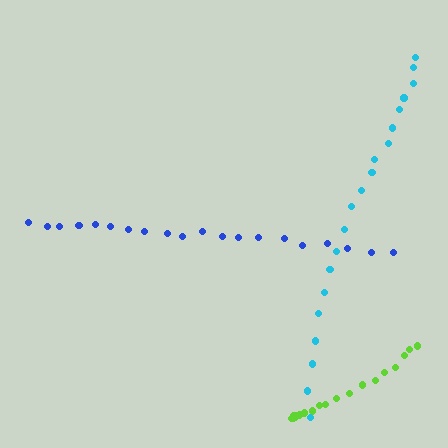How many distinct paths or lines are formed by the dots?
There are 3 distinct paths.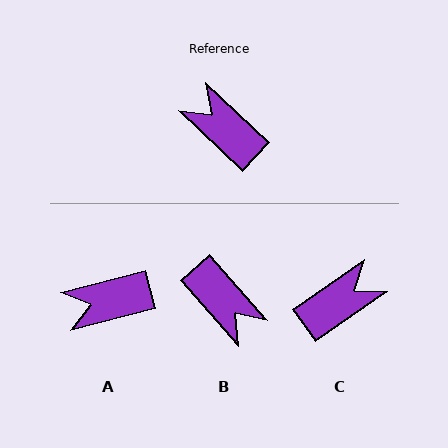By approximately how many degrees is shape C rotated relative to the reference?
Approximately 102 degrees clockwise.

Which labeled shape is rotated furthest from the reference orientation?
B, about 175 degrees away.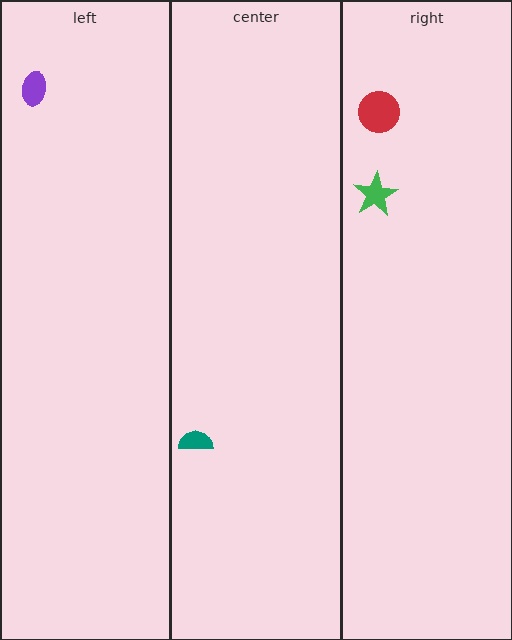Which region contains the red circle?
The right region.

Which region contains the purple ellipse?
The left region.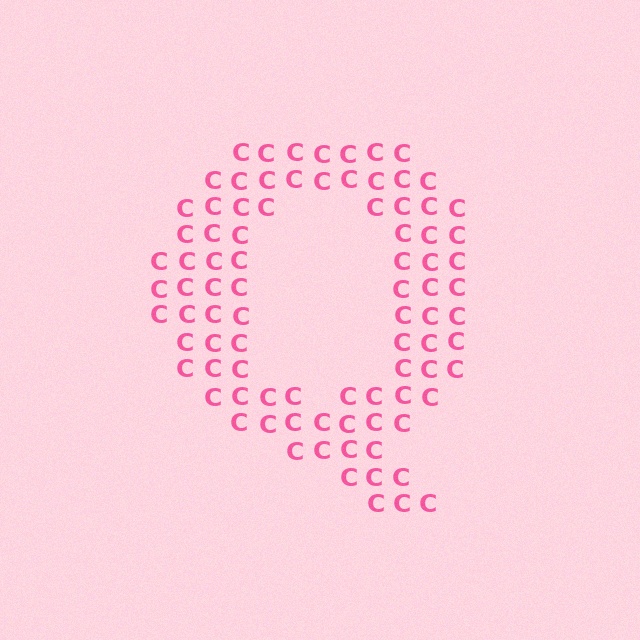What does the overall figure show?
The overall figure shows the letter Q.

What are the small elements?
The small elements are letter C's.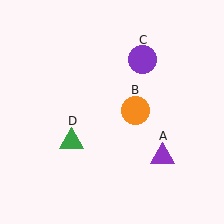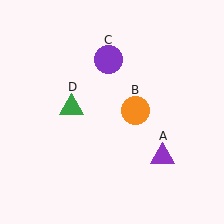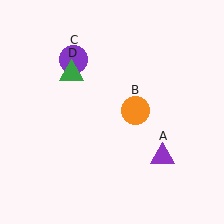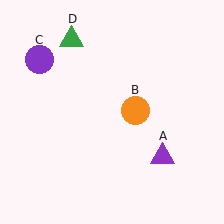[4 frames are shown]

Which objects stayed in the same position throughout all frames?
Purple triangle (object A) and orange circle (object B) remained stationary.